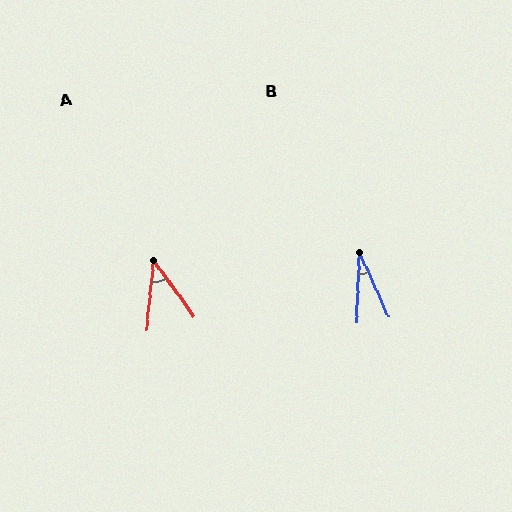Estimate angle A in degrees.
Approximately 42 degrees.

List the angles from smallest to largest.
B (27°), A (42°).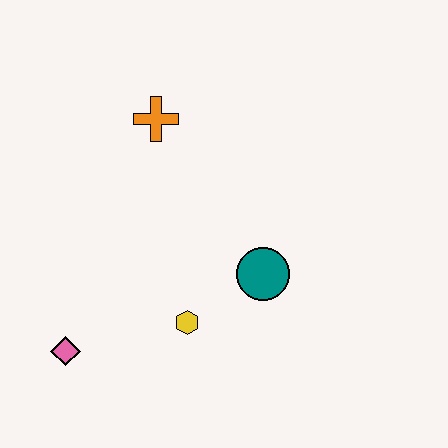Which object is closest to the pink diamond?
The yellow hexagon is closest to the pink diamond.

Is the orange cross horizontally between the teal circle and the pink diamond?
Yes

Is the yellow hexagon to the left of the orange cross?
No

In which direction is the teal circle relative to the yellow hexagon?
The teal circle is to the right of the yellow hexagon.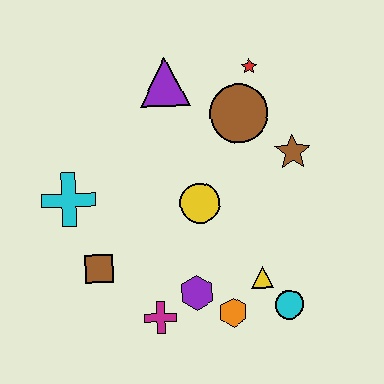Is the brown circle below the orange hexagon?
No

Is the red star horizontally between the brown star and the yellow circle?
Yes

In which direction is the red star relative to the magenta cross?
The red star is above the magenta cross.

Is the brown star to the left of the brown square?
No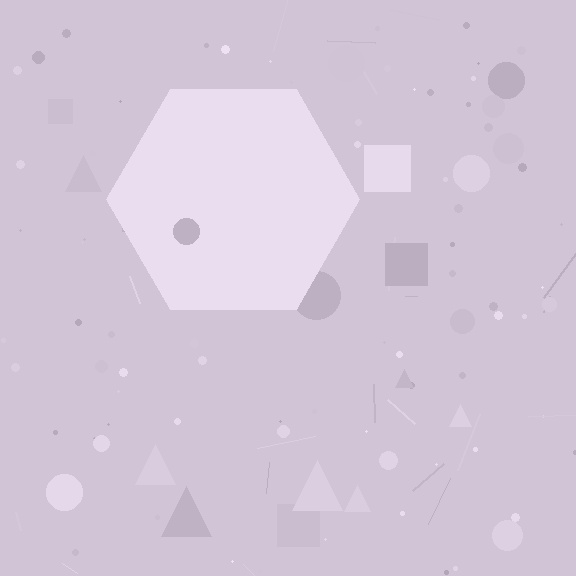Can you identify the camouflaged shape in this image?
The camouflaged shape is a hexagon.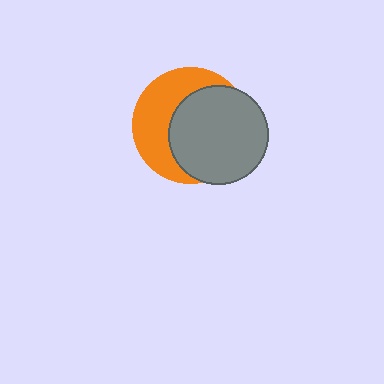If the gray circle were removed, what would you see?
You would see the complete orange circle.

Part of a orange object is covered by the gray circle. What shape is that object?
It is a circle.